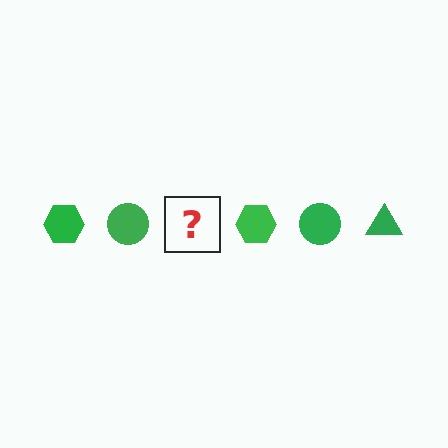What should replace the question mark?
The question mark should be replaced with a green triangle.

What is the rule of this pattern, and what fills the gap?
The rule is that the pattern cycles through hexagon, circle, triangle shapes in green. The gap should be filled with a green triangle.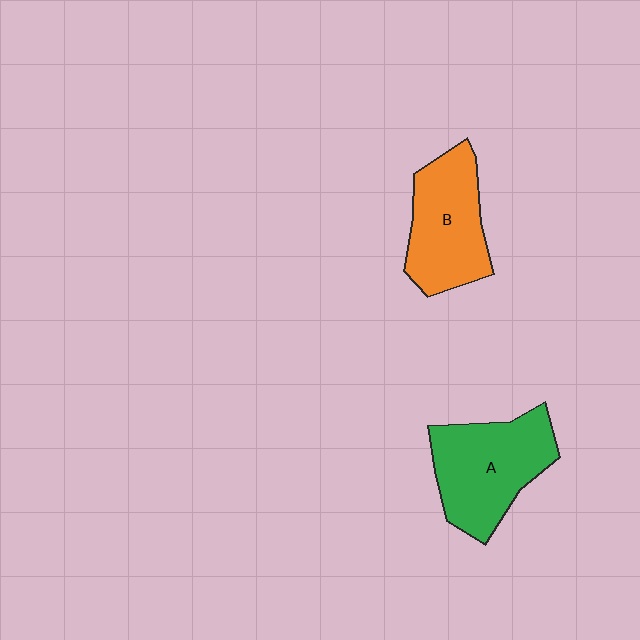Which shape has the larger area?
Shape A (green).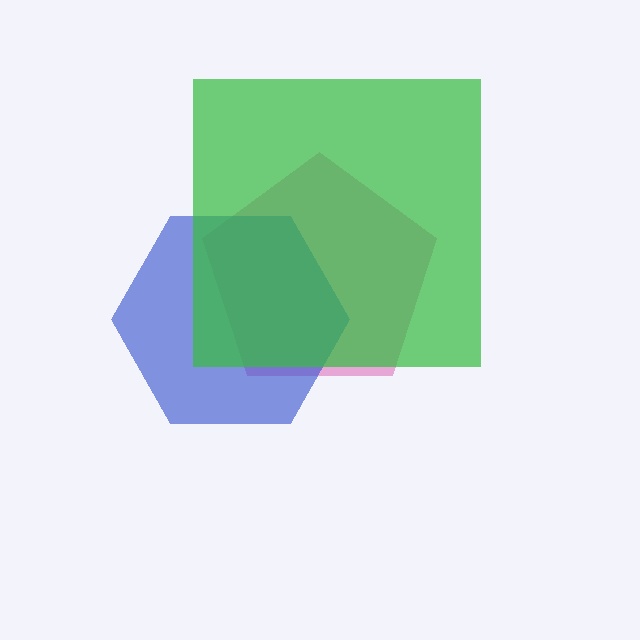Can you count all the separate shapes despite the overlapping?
Yes, there are 3 separate shapes.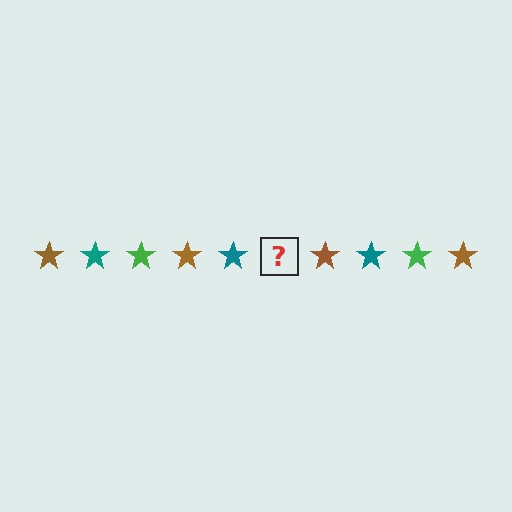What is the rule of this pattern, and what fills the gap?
The rule is that the pattern cycles through brown, teal, green stars. The gap should be filled with a green star.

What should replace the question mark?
The question mark should be replaced with a green star.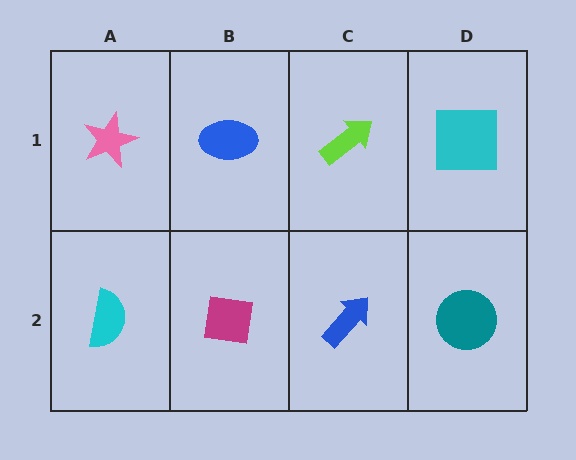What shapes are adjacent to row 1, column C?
A blue arrow (row 2, column C), a blue ellipse (row 1, column B), a cyan square (row 1, column D).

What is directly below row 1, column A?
A cyan semicircle.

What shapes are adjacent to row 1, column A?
A cyan semicircle (row 2, column A), a blue ellipse (row 1, column B).